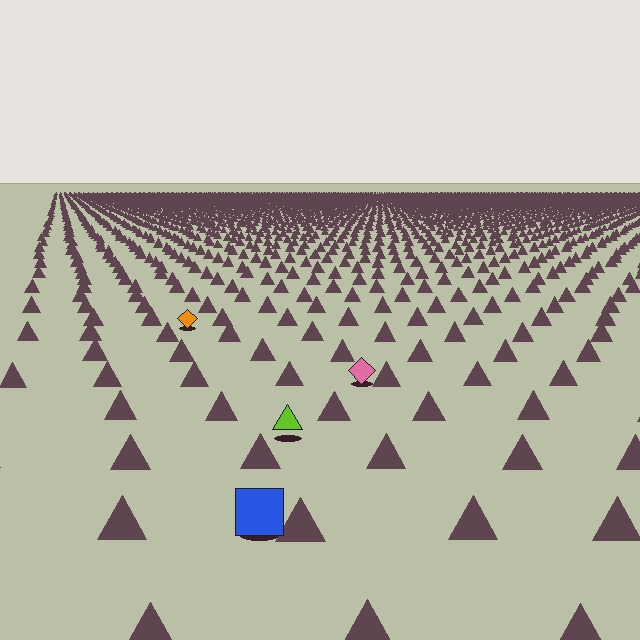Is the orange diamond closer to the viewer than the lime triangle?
No. The lime triangle is closer — you can tell from the texture gradient: the ground texture is coarser near it.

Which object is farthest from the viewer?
The orange diamond is farthest from the viewer. It appears smaller and the ground texture around it is denser.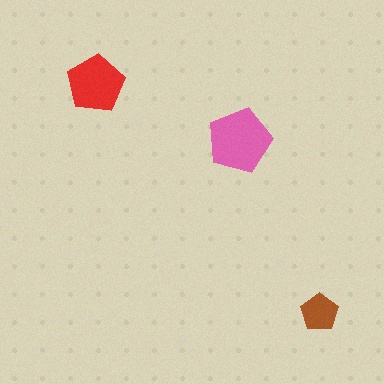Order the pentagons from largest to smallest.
the pink one, the red one, the brown one.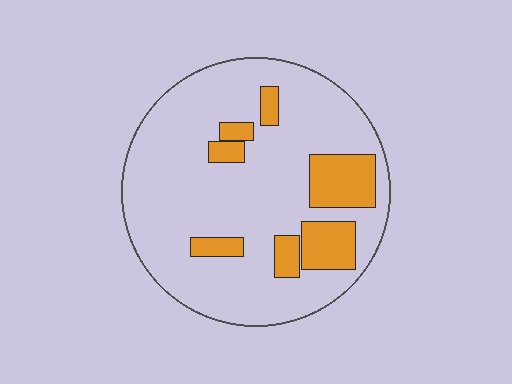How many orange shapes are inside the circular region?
7.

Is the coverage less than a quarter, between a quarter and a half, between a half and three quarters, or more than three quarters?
Less than a quarter.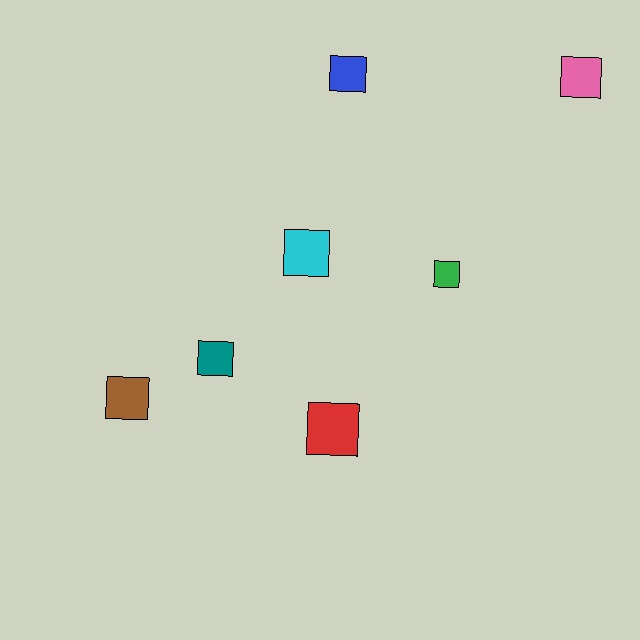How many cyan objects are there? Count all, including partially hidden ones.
There is 1 cyan object.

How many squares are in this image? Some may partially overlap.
There are 7 squares.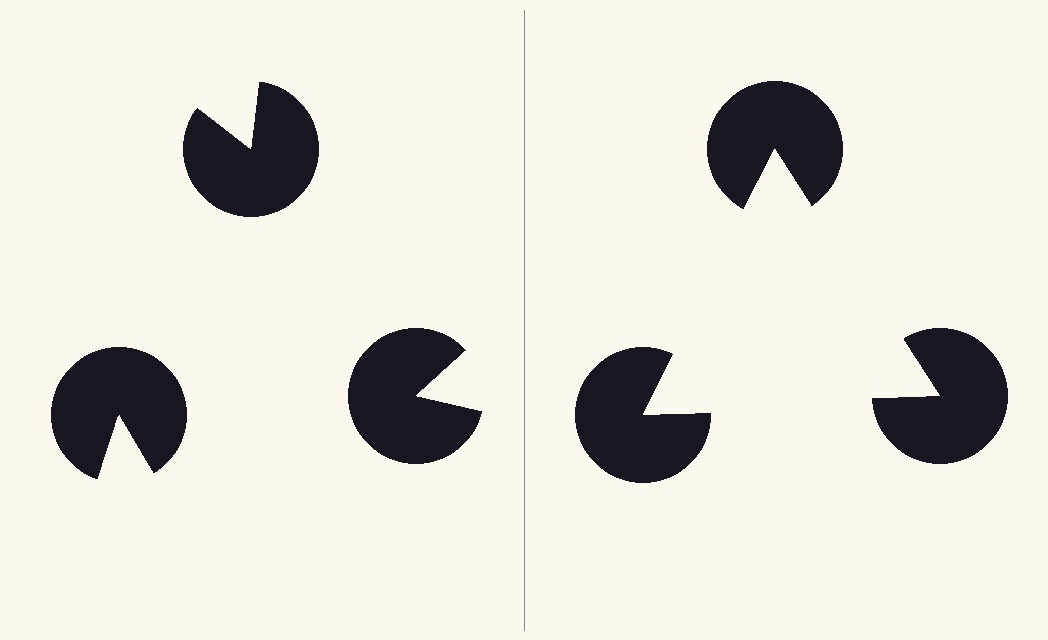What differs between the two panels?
The pac-man discs are positioned identically on both sides; only the wedge orientations differ. On the right they align to a triangle; on the left they are misaligned.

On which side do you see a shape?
An illusory triangle appears on the right side. On the left side the wedge cuts are rotated, so no coherent shape forms.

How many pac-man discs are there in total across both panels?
6 — 3 on each side.